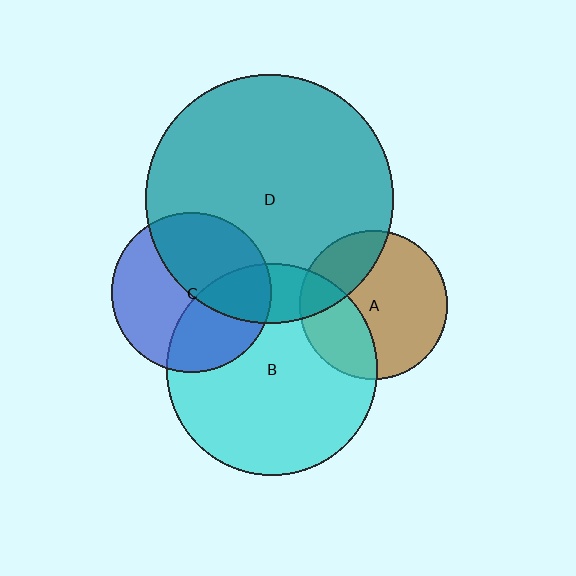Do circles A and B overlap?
Yes.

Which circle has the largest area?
Circle D (teal).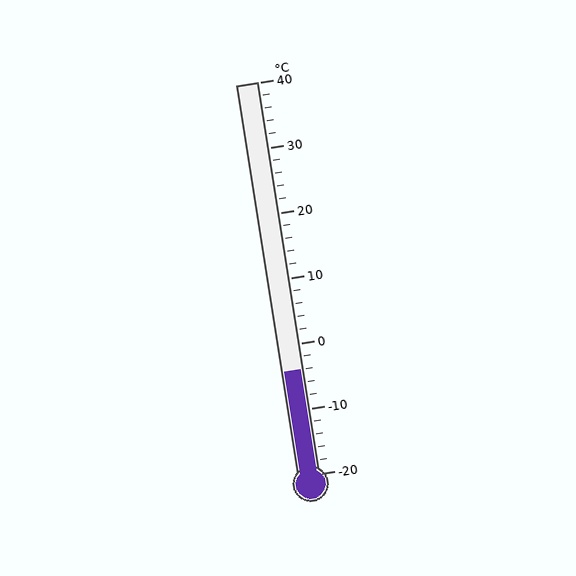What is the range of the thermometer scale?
The thermometer scale ranges from -20°C to 40°C.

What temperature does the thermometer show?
The thermometer shows approximately -4°C.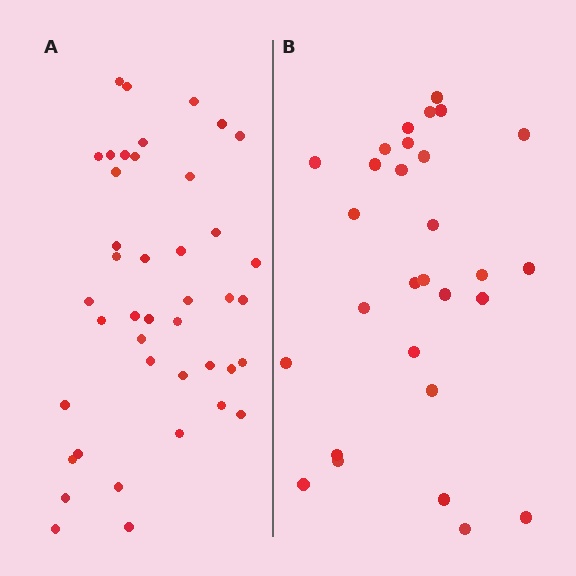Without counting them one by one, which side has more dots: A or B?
Region A (the left region) has more dots.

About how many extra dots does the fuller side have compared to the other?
Region A has approximately 15 more dots than region B.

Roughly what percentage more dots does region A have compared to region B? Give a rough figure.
About 45% more.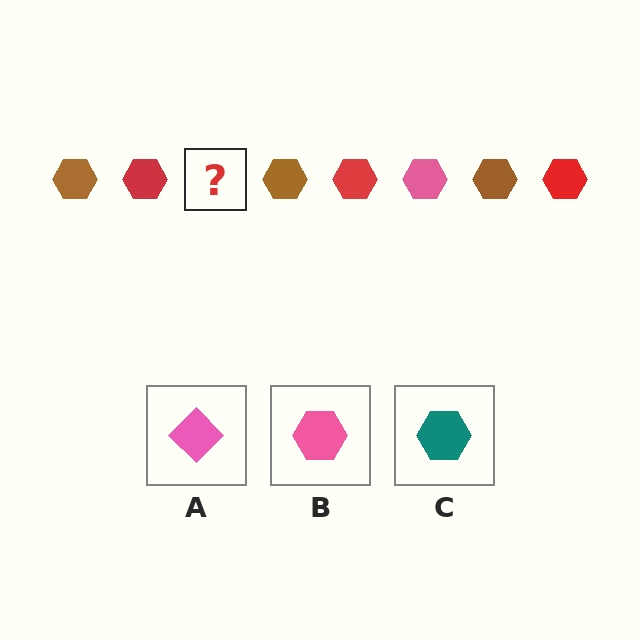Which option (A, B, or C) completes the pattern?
B.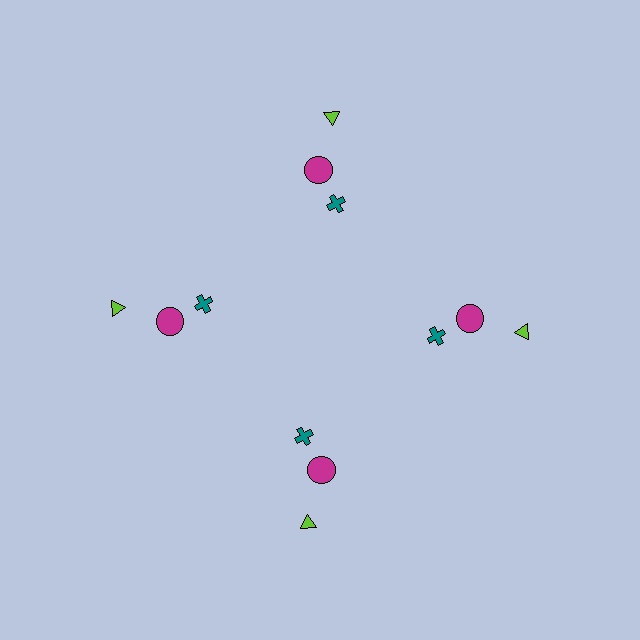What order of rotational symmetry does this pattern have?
This pattern has 4-fold rotational symmetry.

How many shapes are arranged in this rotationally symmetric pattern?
There are 12 shapes, arranged in 4 groups of 3.